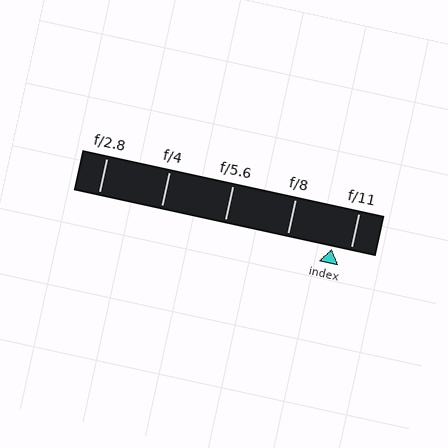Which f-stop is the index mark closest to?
The index mark is closest to f/11.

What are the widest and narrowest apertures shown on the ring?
The widest aperture shown is f/2.8 and the narrowest is f/11.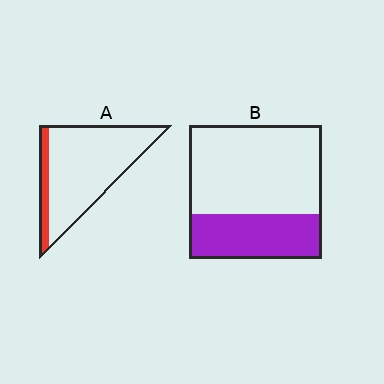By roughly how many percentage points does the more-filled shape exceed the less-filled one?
By roughly 20 percentage points (B over A).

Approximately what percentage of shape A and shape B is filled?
A is approximately 15% and B is approximately 35%.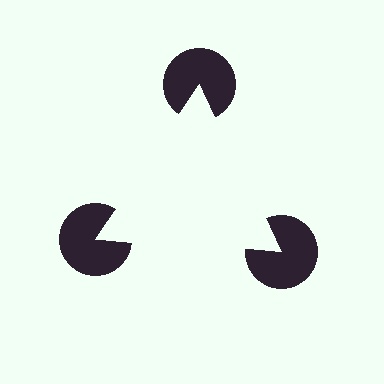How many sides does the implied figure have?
3 sides.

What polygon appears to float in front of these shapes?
An illusory triangle — its edges are inferred from the aligned wedge cuts in the pac-man discs, not physically drawn.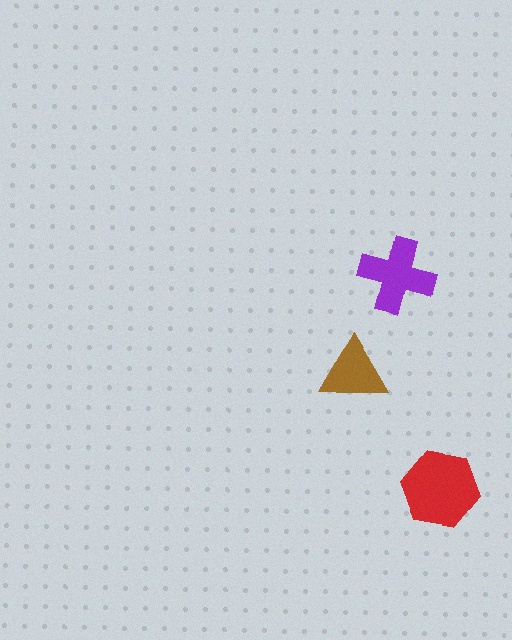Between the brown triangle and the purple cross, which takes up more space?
The purple cross.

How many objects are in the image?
There are 3 objects in the image.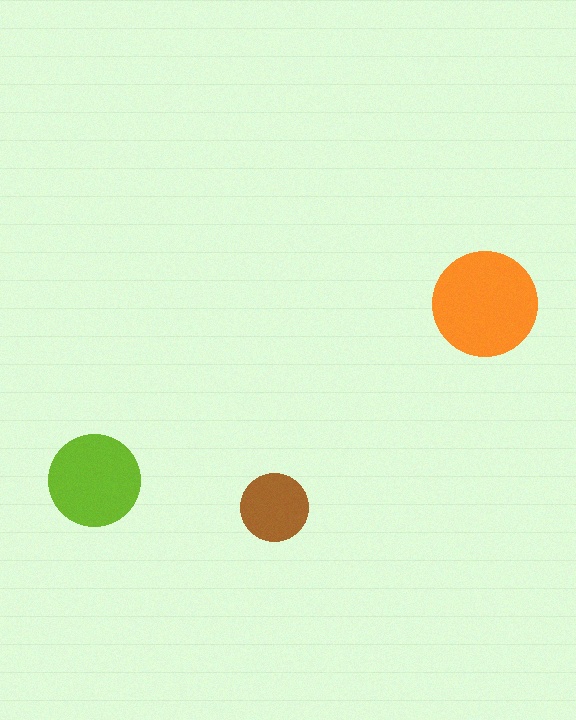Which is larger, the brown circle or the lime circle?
The lime one.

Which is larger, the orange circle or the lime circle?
The orange one.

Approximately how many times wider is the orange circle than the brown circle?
About 1.5 times wider.